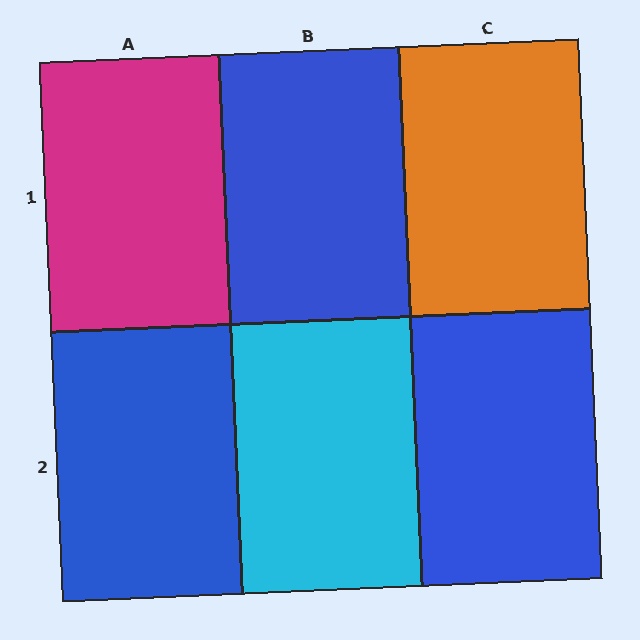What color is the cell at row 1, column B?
Blue.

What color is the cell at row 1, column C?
Orange.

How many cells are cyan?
1 cell is cyan.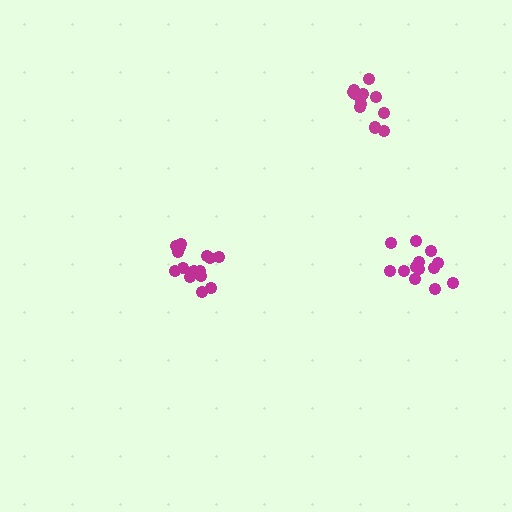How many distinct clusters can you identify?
There are 3 distinct clusters.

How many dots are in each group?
Group 1: 12 dots, Group 2: 15 dots, Group 3: 13 dots (40 total).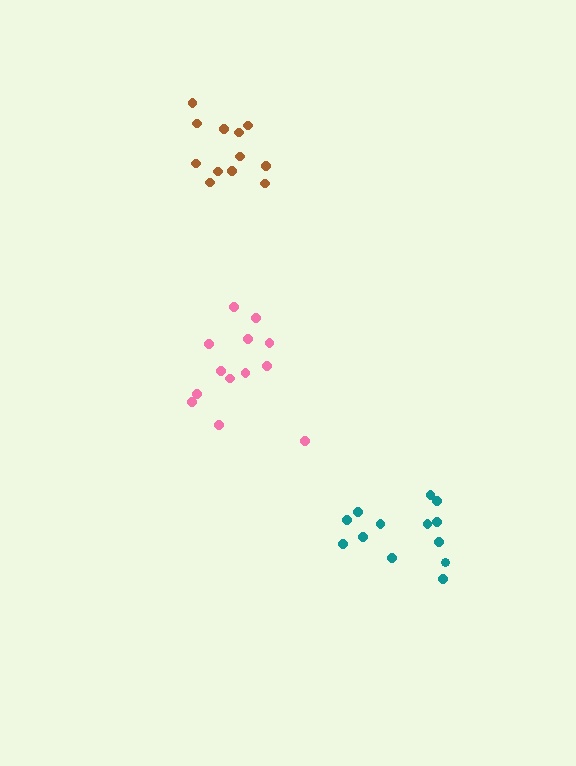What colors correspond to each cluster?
The clusters are colored: pink, teal, brown.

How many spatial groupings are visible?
There are 3 spatial groupings.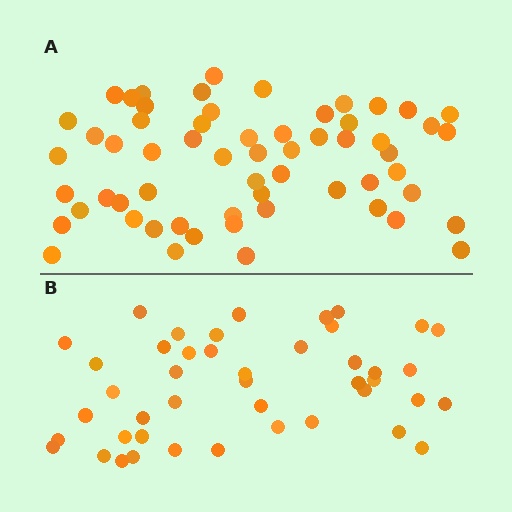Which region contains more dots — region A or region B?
Region A (the top region) has more dots.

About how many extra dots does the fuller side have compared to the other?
Region A has approximately 15 more dots than region B.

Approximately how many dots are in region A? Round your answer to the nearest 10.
About 60 dots.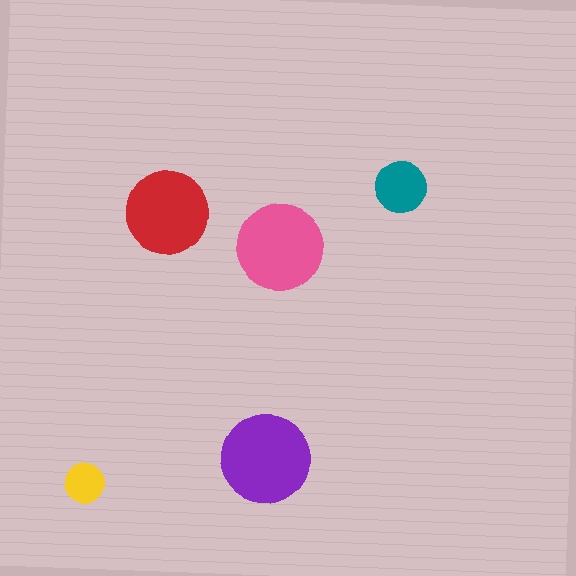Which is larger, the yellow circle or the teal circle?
The teal one.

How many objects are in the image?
There are 5 objects in the image.